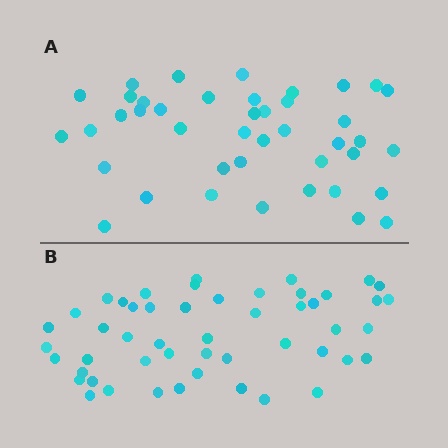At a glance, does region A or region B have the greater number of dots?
Region B (the bottom region) has more dots.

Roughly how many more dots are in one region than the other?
Region B has roughly 8 or so more dots than region A.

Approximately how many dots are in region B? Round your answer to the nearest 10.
About 50 dots.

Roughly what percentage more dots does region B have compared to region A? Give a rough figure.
About 20% more.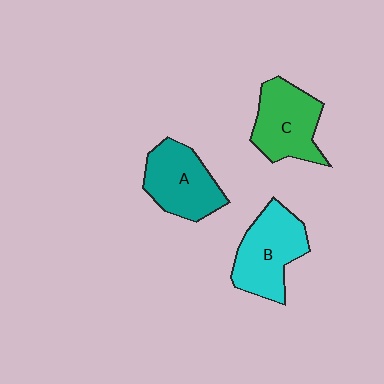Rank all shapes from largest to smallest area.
From largest to smallest: B (cyan), C (green), A (teal).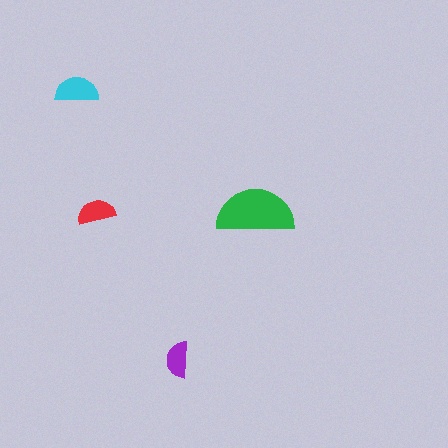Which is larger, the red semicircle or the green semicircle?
The green one.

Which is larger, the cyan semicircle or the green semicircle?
The green one.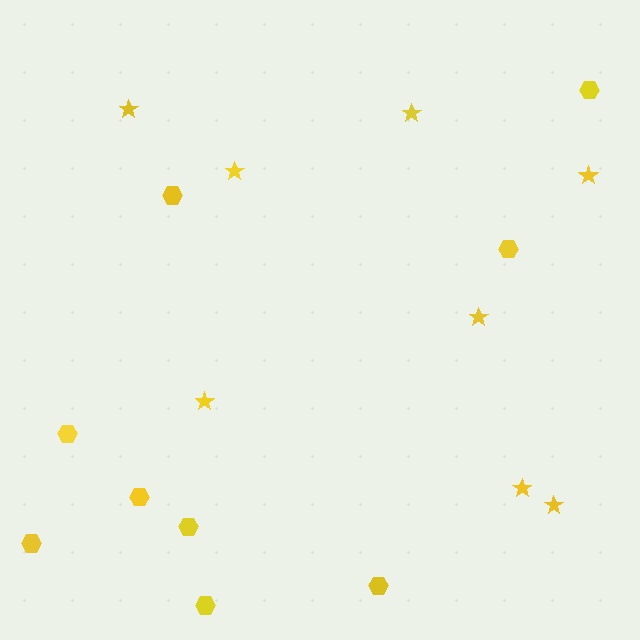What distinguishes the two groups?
There are 2 groups: one group of hexagons (9) and one group of stars (8).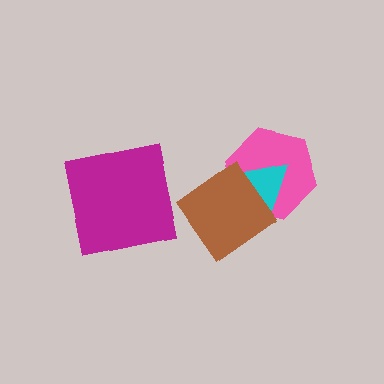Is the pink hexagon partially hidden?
Yes, it is partially covered by another shape.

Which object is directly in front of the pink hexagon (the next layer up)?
The cyan triangle is directly in front of the pink hexagon.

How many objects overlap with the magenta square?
0 objects overlap with the magenta square.